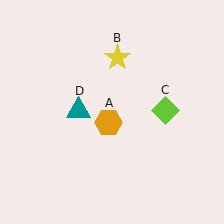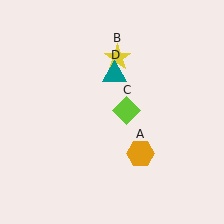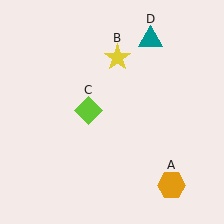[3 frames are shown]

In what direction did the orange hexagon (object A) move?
The orange hexagon (object A) moved down and to the right.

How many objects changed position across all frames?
3 objects changed position: orange hexagon (object A), lime diamond (object C), teal triangle (object D).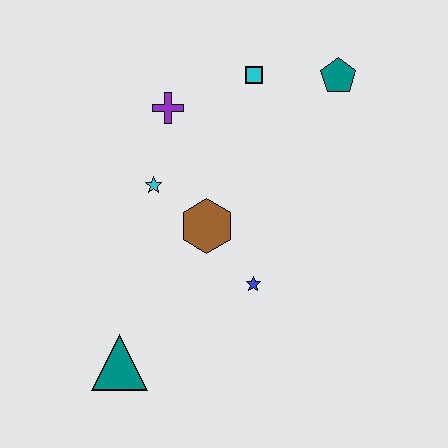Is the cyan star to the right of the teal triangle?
Yes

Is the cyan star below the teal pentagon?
Yes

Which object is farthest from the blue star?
The teal pentagon is farthest from the blue star.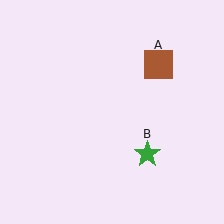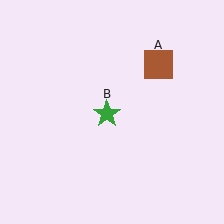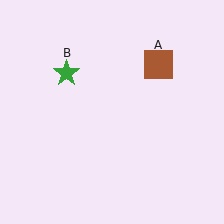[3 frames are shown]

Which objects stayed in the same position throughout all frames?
Brown square (object A) remained stationary.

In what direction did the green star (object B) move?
The green star (object B) moved up and to the left.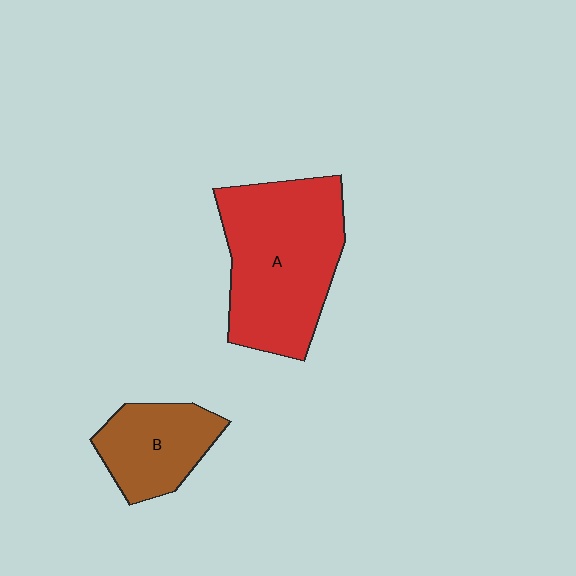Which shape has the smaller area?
Shape B (brown).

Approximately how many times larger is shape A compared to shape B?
Approximately 2.0 times.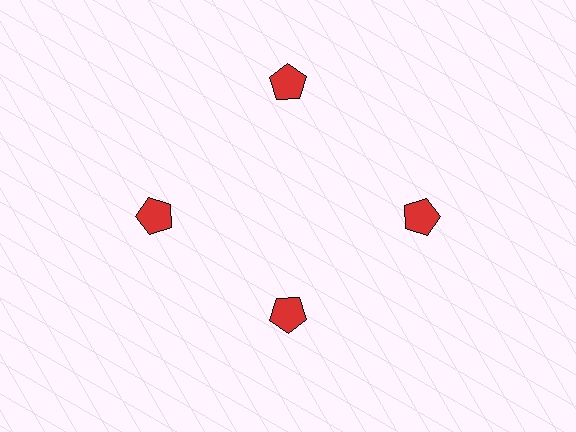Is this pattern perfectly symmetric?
No. The 4 red pentagons are arranged in a ring, but one element near the 6 o'clock position is pulled inward toward the center, breaking the 4-fold rotational symmetry.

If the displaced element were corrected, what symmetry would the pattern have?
It would have 4-fold rotational symmetry — the pattern would map onto itself every 90 degrees.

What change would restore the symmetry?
The symmetry would be restored by moving it outward, back onto the ring so that all 4 pentagons sit at equal angles and equal distance from the center.